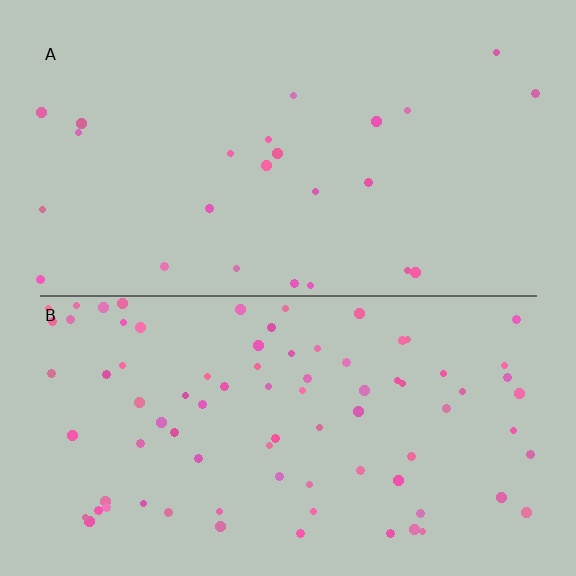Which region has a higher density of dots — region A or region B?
B (the bottom).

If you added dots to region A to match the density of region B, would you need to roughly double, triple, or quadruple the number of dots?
Approximately triple.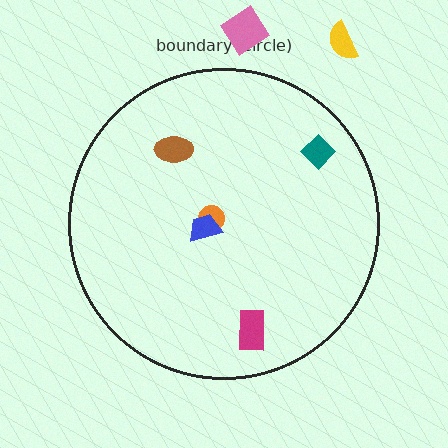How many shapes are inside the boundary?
5 inside, 2 outside.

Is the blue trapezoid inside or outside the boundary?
Inside.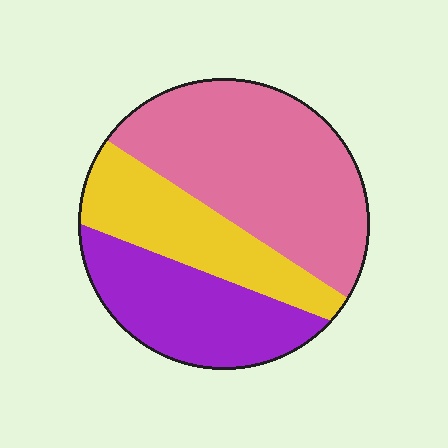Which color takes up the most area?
Pink, at roughly 45%.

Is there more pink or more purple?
Pink.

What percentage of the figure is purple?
Purple takes up about one quarter (1/4) of the figure.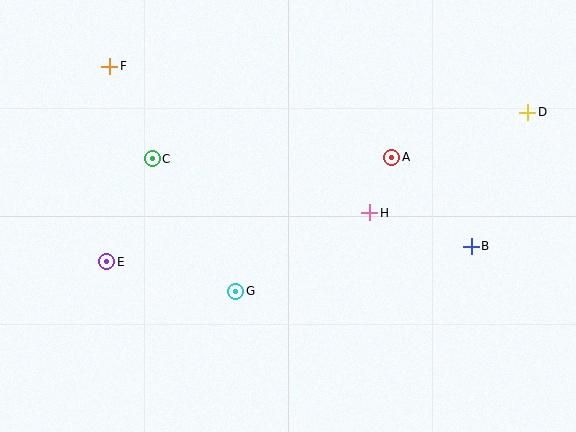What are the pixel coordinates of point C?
Point C is at (152, 159).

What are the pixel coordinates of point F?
Point F is at (110, 66).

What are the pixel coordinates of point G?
Point G is at (236, 291).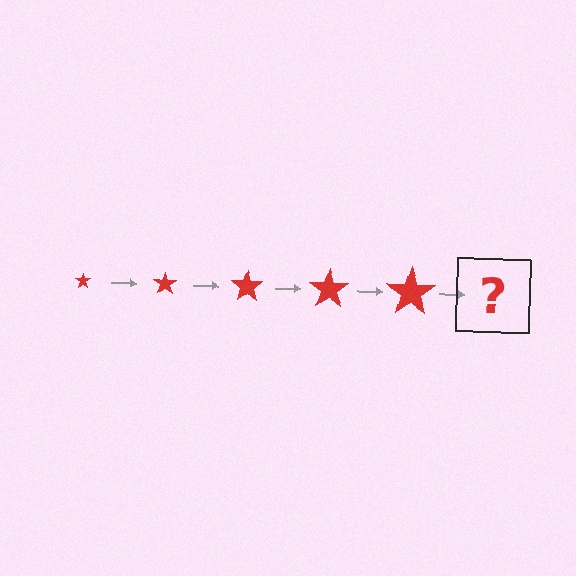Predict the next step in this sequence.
The next step is a red star, larger than the previous one.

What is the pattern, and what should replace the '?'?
The pattern is that the star gets progressively larger each step. The '?' should be a red star, larger than the previous one.